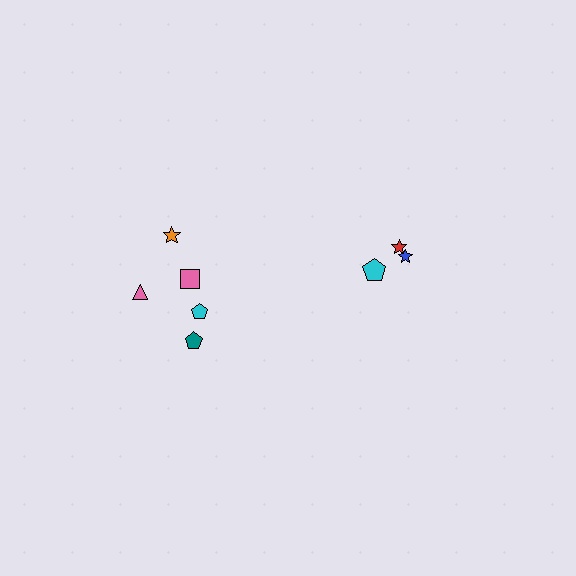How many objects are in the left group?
There are 5 objects.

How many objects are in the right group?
There are 3 objects.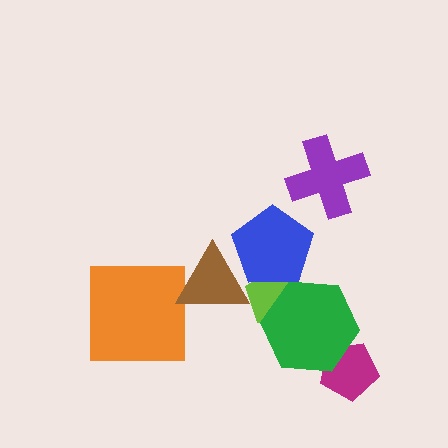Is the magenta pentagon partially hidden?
Yes, it is partially covered by another shape.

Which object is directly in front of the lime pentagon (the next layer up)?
The green hexagon is directly in front of the lime pentagon.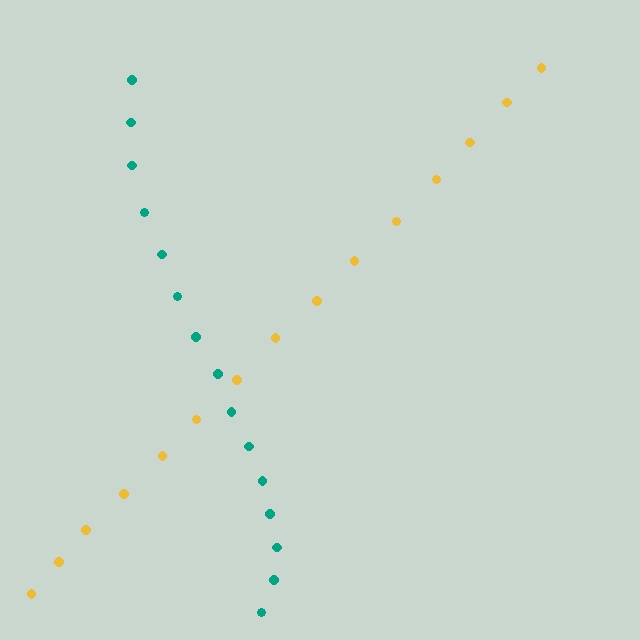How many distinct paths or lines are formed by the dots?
There are 2 distinct paths.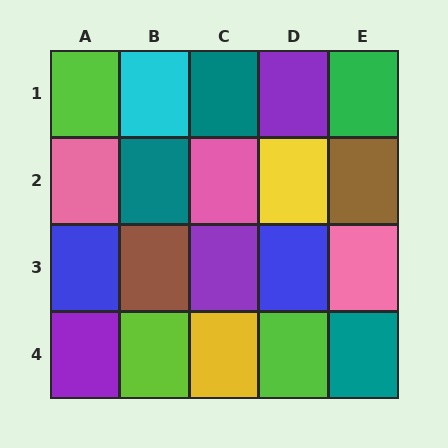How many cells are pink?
3 cells are pink.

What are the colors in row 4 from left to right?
Purple, lime, yellow, lime, teal.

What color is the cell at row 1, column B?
Cyan.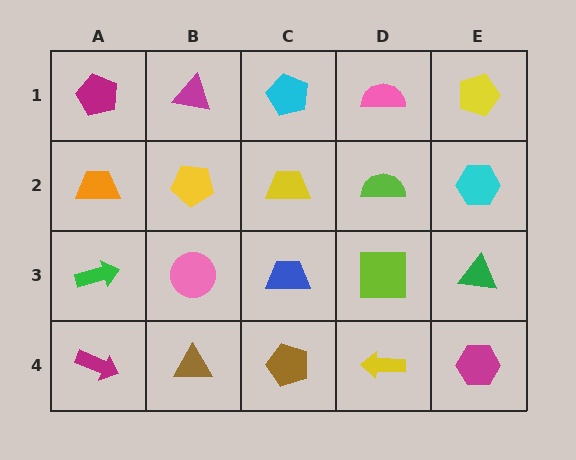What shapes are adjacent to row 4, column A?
A green arrow (row 3, column A), a brown triangle (row 4, column B).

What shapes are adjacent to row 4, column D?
A lime square (row 3, column D), a brown pentagon (row 4, column C), a magenta hexagon (row 4, column E).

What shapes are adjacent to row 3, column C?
A yellow trapezoid (row 2, column C), a brown pentagon (row 4, column C), a pink circle (row 3, column B), a lime square (row 3, column D).